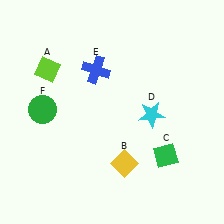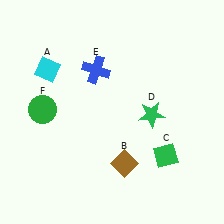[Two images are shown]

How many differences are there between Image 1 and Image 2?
There are 3 differences between the two images.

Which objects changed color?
A changed from lime to cyan. B changed from yellow to brown. D changed from cyan to green.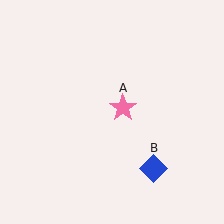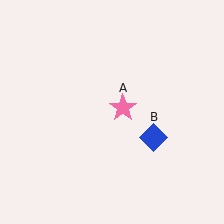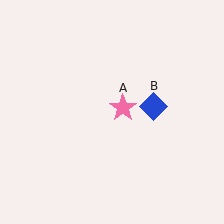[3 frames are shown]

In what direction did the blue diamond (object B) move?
The blue diamond (object B) moved up.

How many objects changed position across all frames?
1 object changed position: blue diamond (object B).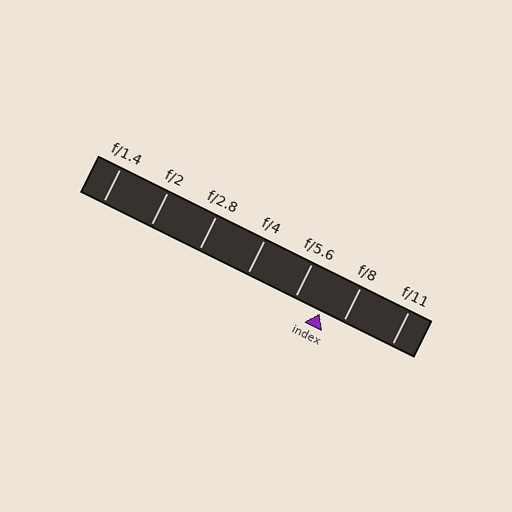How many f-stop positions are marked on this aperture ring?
There are 7 f-stop positions marked.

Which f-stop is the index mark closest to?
The index mark is closest to f/8.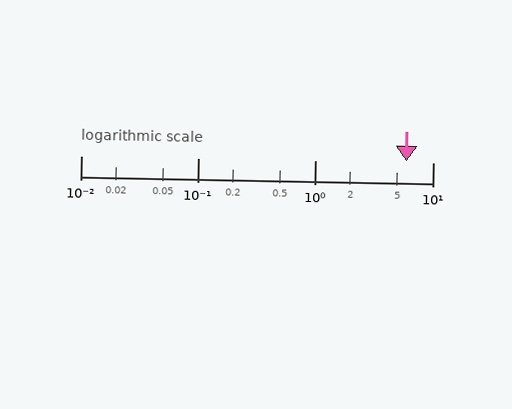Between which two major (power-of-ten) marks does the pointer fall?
The pointer is between 1 and 10.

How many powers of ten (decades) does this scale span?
The scale spans 3 decades, from 0.01 to 10.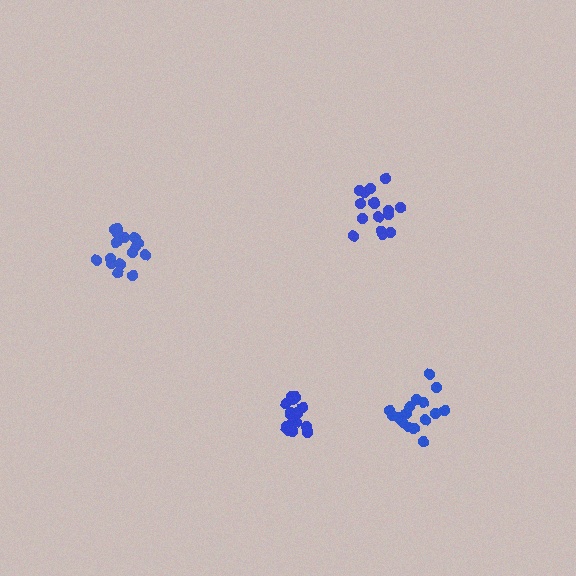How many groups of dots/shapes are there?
There are 4 groups.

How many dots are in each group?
Group 1: 16 dots, Group 2: 16 dots, Group 3: 16 dots, Group 4: 17 dots (65 total).